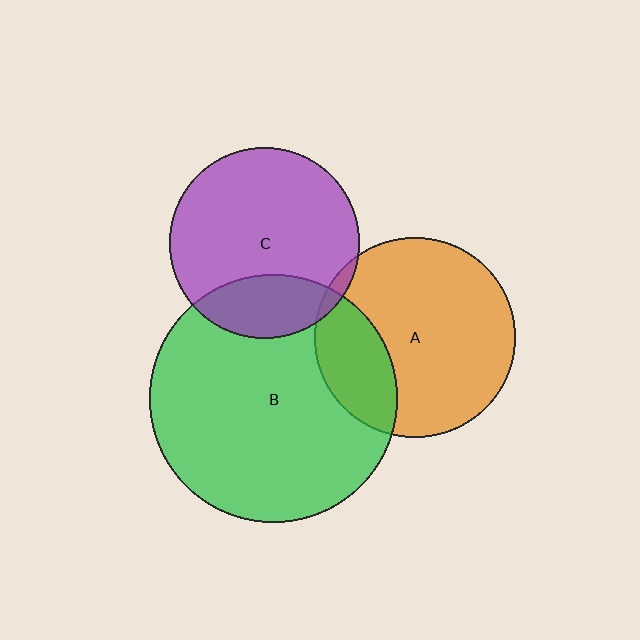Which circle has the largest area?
Circle B (green).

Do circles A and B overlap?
Yes.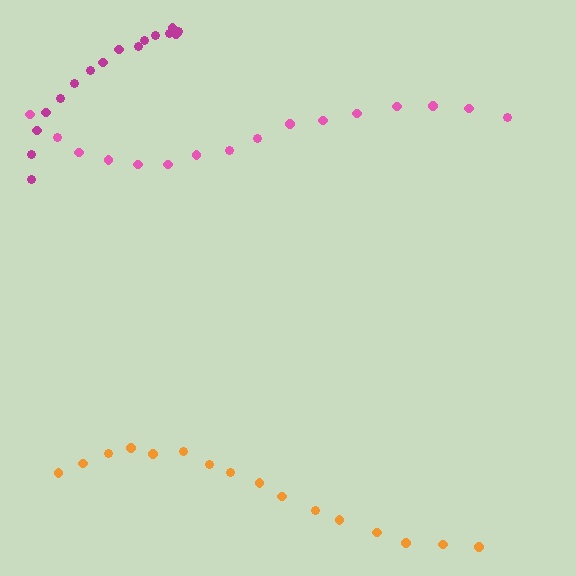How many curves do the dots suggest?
There are 3 distinct paths.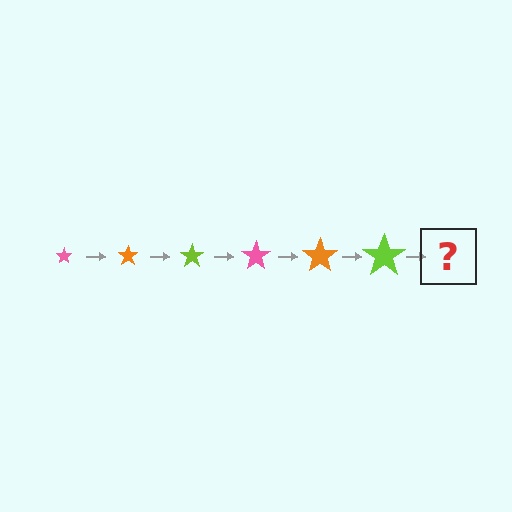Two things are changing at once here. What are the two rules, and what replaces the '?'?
The two rules are that the star grows larger each step and the color cycles through pink, orange, and lime. The '?' should be a pink star, larger than the previous one.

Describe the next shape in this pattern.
It should be a pink star, larger than the previous one.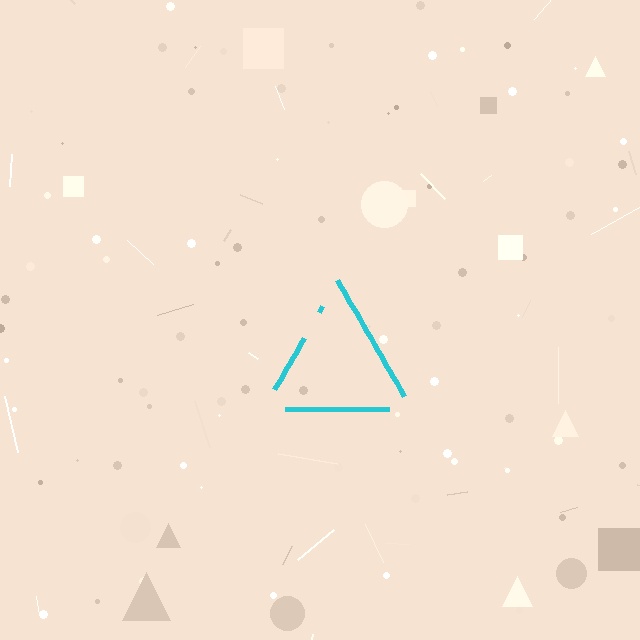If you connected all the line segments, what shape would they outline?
They would outline a triangle.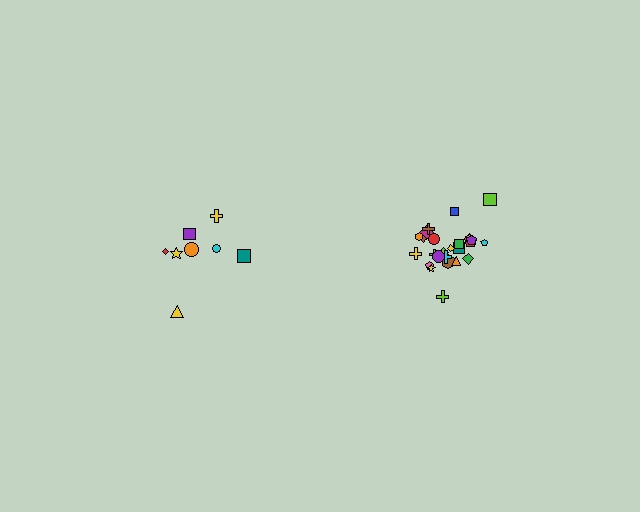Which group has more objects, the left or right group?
The right group.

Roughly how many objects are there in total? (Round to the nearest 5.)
Roughly 35 objects in total.